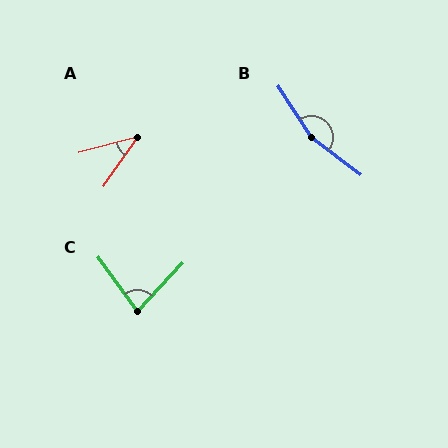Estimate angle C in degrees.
Approximately 79 degrees.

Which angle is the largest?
B, at approximately 160 degrees.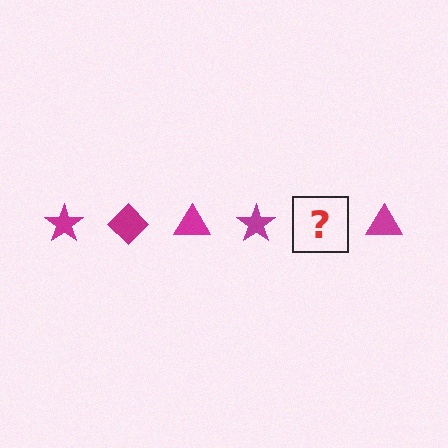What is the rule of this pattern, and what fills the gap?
The rule is that the pattern cycles through star, diamond, triangle shapes in magenta. The gap should be filled with a magenta diamond.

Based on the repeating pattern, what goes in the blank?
The blank should be a magenta diamond.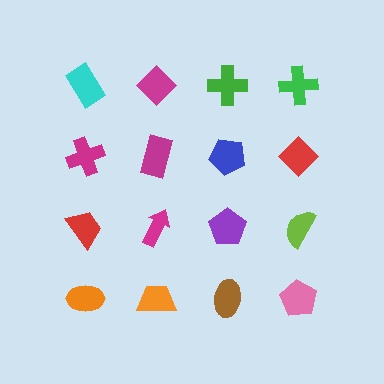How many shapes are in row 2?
4 shapes.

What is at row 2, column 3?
A blue pentagon.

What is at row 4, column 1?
An orange ellipse.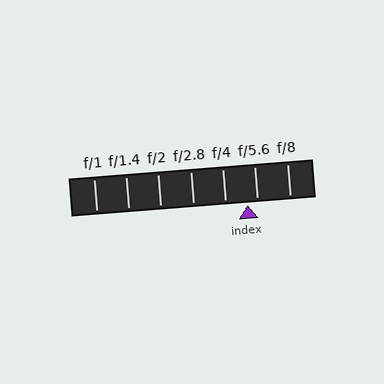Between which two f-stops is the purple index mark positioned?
The index mark is between f/4 and f/5.6.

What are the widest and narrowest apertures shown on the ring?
The widest aperture shown is f/1 and the narrowest is f/8.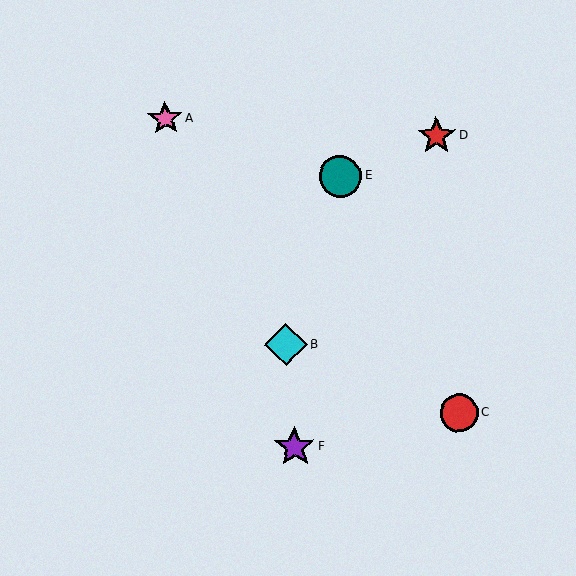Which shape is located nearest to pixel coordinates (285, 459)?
The purple star (labeled F) at (295, 447) is nearest to that location.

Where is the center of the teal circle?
The center of the teal circle is at (340, 176).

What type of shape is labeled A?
Shape A is a pink star.